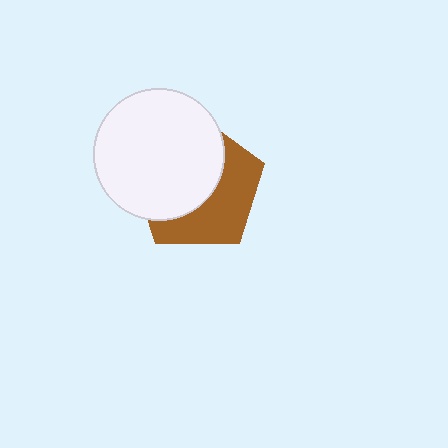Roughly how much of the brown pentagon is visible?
A small part of it is visible (roughly 44%).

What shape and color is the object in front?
The object in front is a white circle.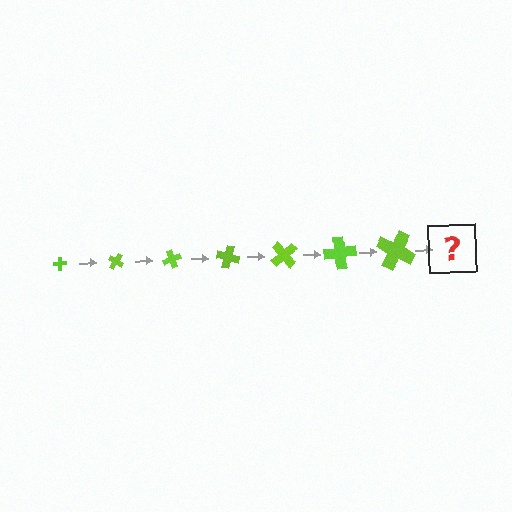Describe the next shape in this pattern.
It should be a cross, larger than the previous one and rotated 245 degrees from the start.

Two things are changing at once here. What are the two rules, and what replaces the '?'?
The two rules are that the cross grows larger each step and it rotates 35 degrees each step. The '?' should be a cross, larger than the previous one and rotated 245 degrees from the start.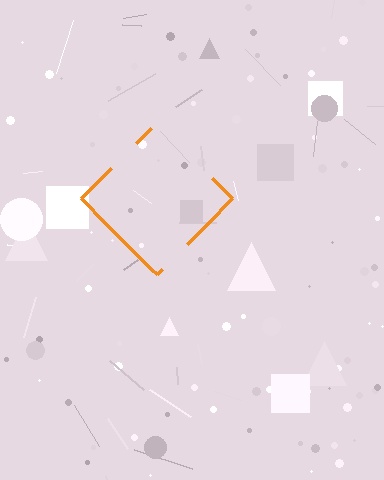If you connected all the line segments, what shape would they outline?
They would outline a diamond.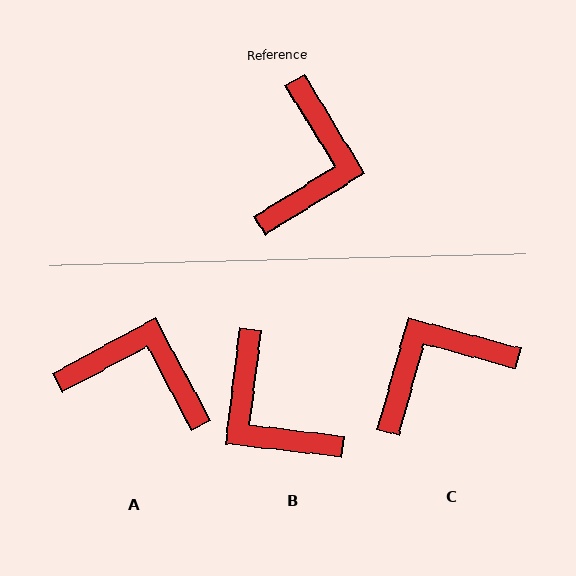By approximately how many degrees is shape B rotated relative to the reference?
Approximately 128 degrees clockwise.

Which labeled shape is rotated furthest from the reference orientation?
C, about 133 degrees away.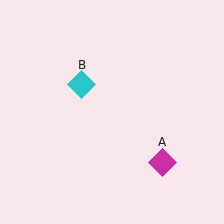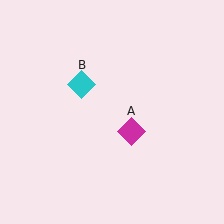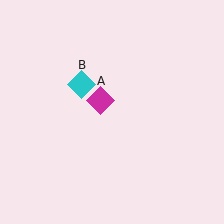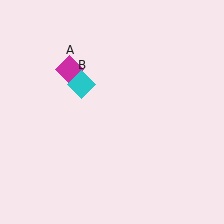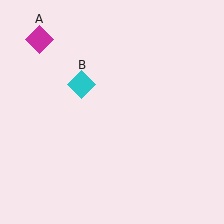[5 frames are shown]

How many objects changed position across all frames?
1 object changed position: magenta diamond (object A).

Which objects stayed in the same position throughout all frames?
Cyan diamond (object B) remained stationary.